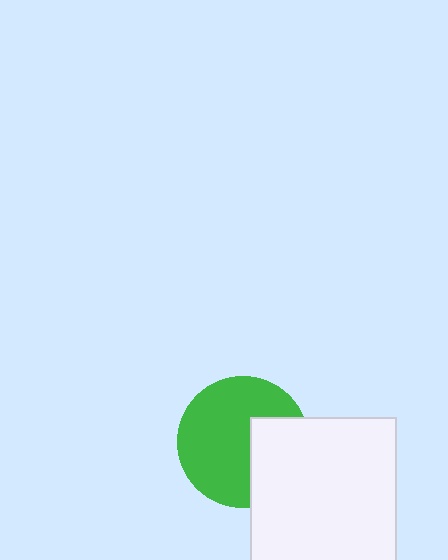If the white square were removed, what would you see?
You would see the complete green circle.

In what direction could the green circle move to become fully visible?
The green circle could move left. That would shift it out from behind the white square entirely.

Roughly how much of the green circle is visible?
Most of it is visible (roughly 68%).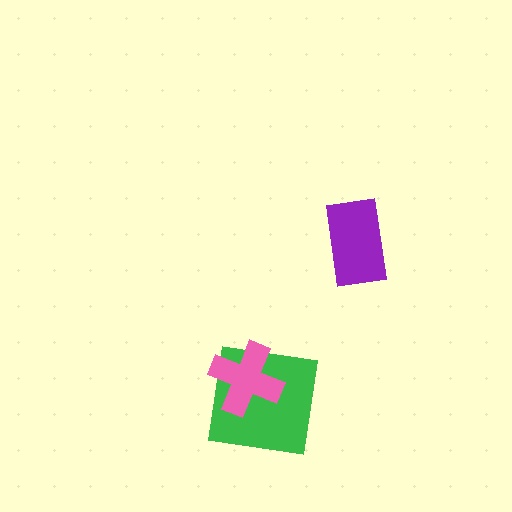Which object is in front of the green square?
The pink cross is in front of the green square.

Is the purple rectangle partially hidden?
No, no other shape covers it.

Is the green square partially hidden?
Yes, it is partially covered by another shape.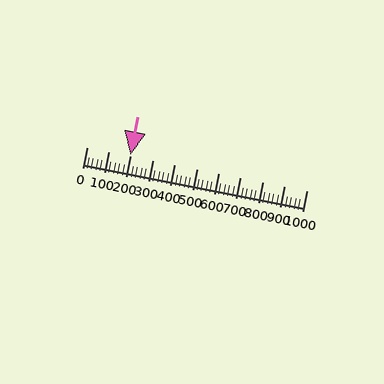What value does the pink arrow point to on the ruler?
The pink arrow points to approximately 200.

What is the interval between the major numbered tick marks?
The major tick marks are spaced 100 units apart.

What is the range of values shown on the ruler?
The ruler shows values from 0 to 1000.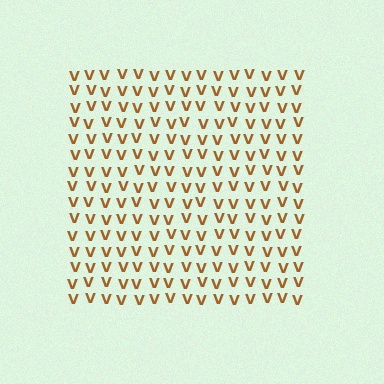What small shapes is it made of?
It is made of small letter V's.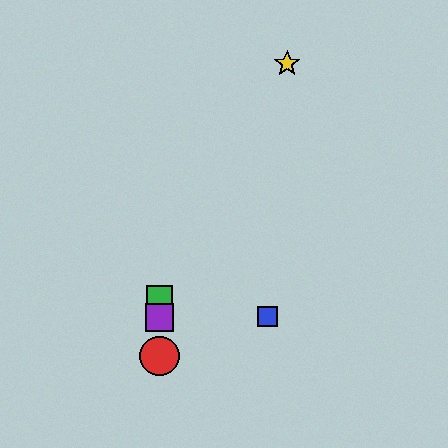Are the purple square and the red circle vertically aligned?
Yes, both are at x≈159.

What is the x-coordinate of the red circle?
The red circle is at x≈159.